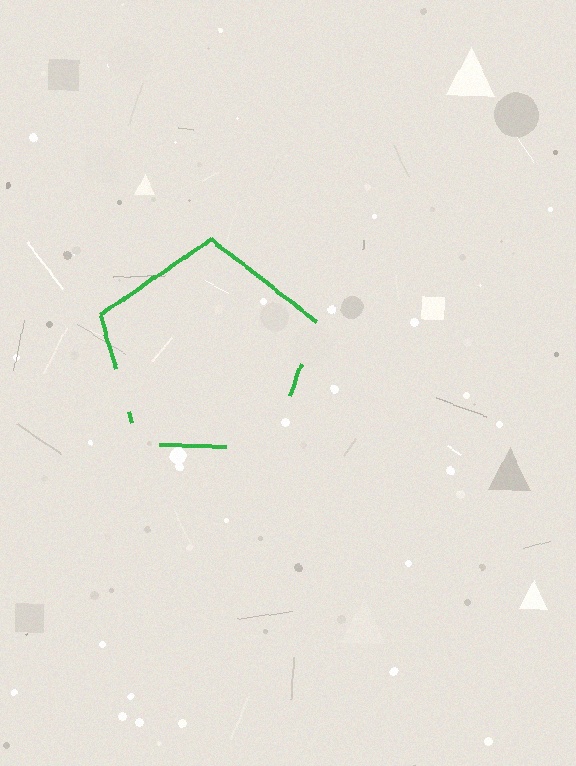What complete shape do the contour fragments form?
The contour fragments form a pentagon.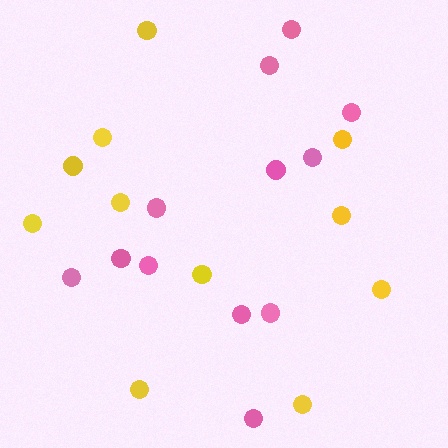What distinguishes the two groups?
There are 2 groups: one group of yellow circles (11) and one group of pink circles (12).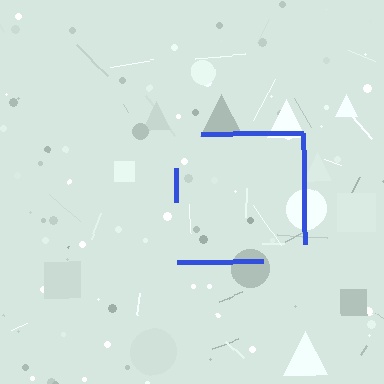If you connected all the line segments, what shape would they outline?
They would outline a square.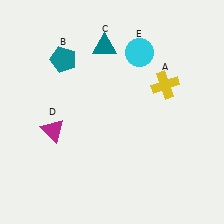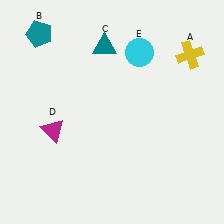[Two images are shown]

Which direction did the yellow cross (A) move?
The yellow cross (A) moved up.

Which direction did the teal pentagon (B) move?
The teal pentagon (B) moved up.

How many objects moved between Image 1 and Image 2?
2 objects moved between the two images.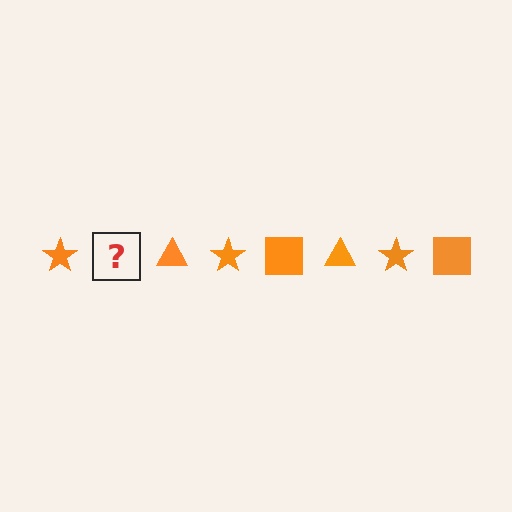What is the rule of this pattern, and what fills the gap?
The rule is that the pattern cycles through star, square, triangle shapes in orange. The gap should be filled with an orange square.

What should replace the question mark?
The question mark should be replaced with an orange square.